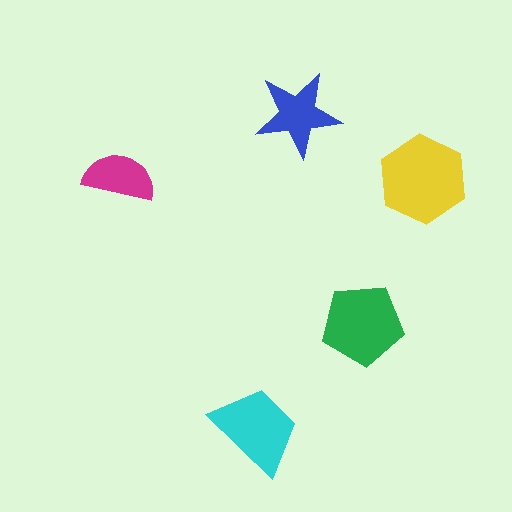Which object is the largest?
The yellow hexagon.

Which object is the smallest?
The magenta semicircle.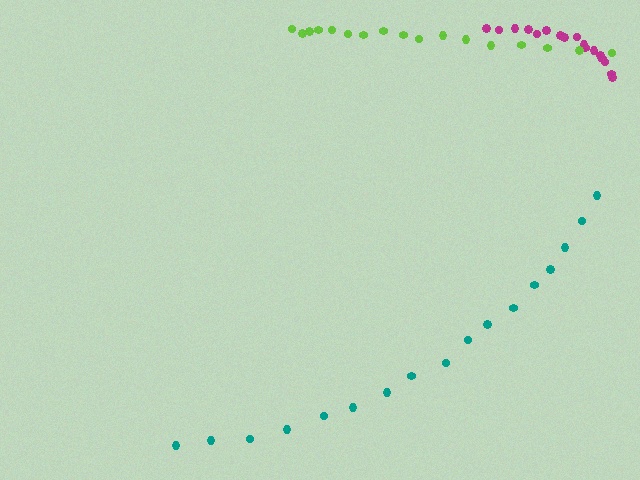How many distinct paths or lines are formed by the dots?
There are 3 distinct paths.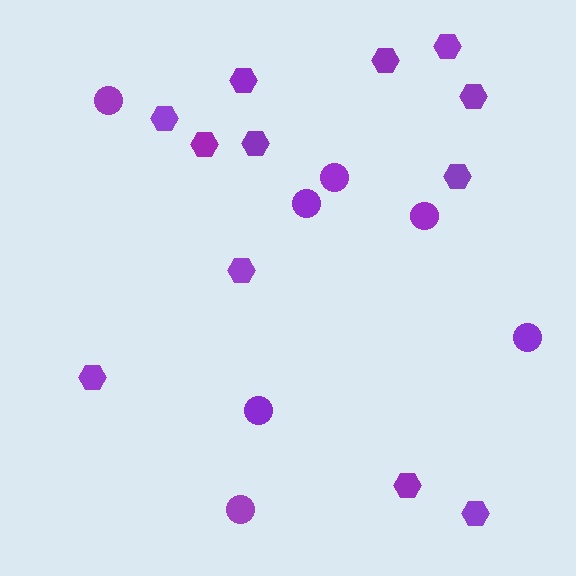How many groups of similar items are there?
There are 2 groups: one group of circles (7) and one group of hexagons (12).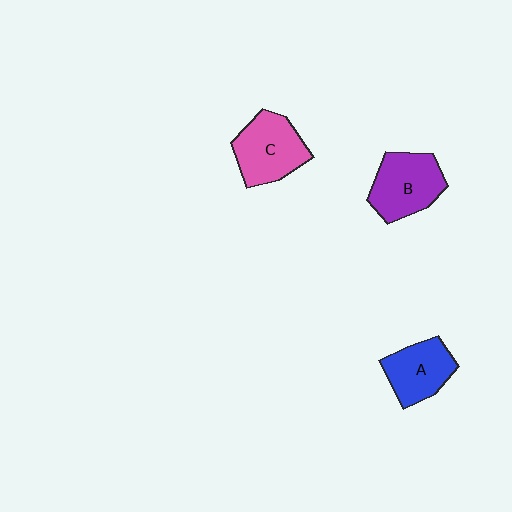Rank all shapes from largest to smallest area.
From largest to smallest: C (pink), B (purple), A (blue).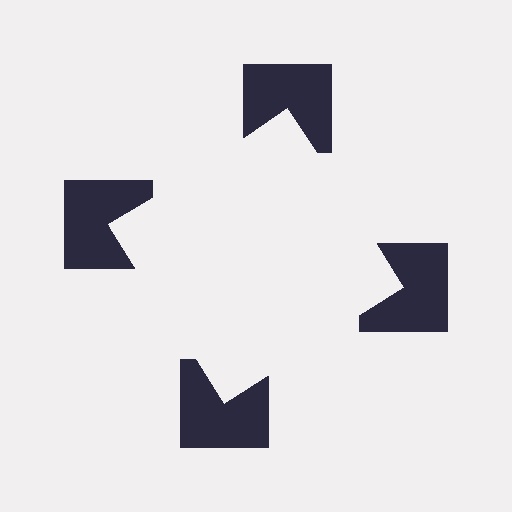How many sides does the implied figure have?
4 sides.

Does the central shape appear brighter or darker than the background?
It typically appears slightly brighter than the background, even though no actual brightness change is drawn.